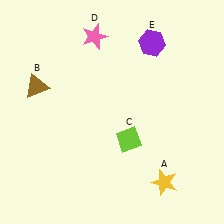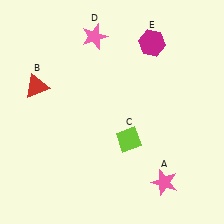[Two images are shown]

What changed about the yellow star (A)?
In Image 1, A is yellow. In Image 2, it changed to pink.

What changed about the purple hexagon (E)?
In Image 1, E is purple. In Image 2, it changed to magenta.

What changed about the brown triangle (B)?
In Image 1, B is brown. In Image 2, it changed to red.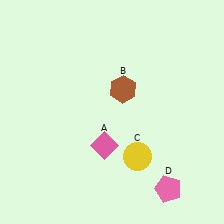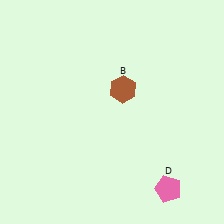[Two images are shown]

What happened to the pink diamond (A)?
The pink diamond (A) was removed in Image 2. It was in the bottom-left area of Image 1.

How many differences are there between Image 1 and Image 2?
There are 2 differences between the two images.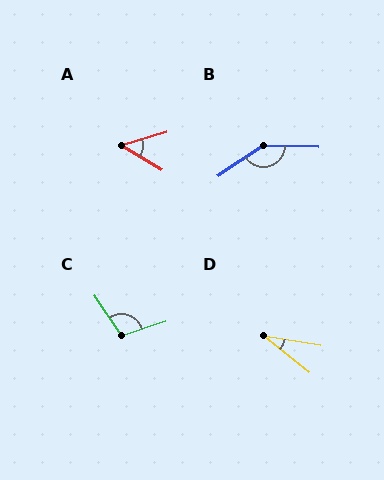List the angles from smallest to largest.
D (30°), A (48°), C (106°), B (145°).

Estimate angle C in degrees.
Approximately 106 degrees.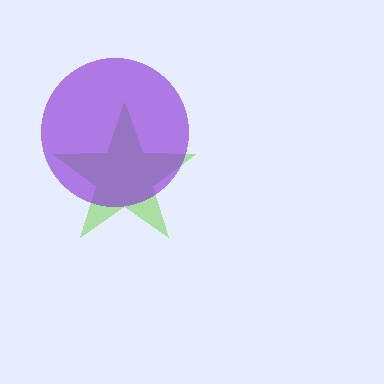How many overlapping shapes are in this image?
There are 2 overlapping shapes in the image.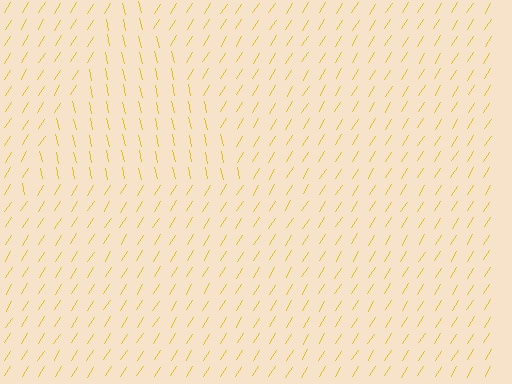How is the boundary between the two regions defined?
The boundary is defined purely by a change in line orientation (approximately 45 degrees difference). All lines are the same color and thickness.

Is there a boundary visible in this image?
Yes, there is a texture boundary formed by a change in line orientation.